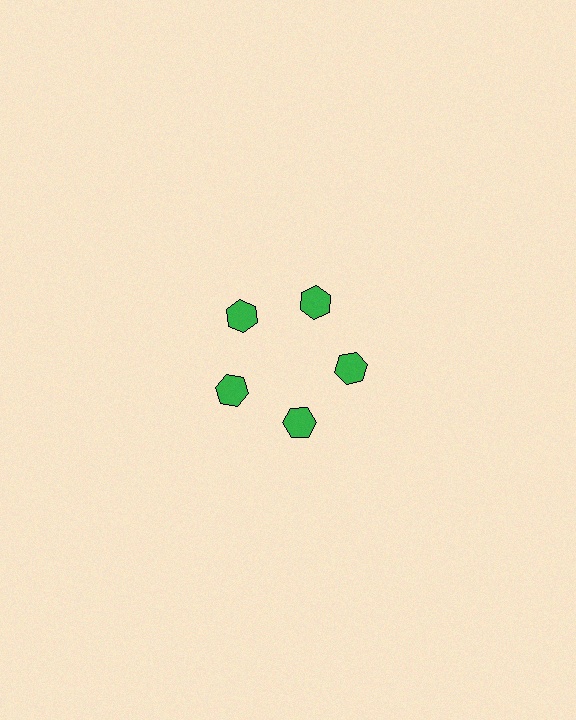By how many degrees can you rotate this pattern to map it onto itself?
The pattern maps onto itself every 72 degrees of rotation.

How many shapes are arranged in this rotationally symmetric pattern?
There are 5 shapes, arranged in 5 groups of 1.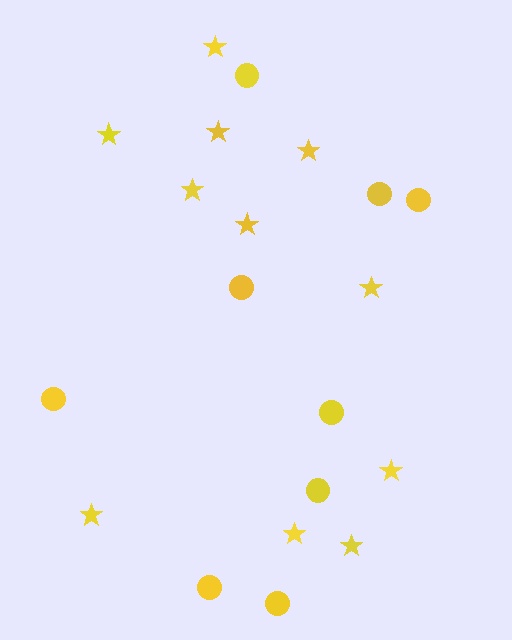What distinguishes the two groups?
There are 2 groups: one group of circles (9) and one group of stars (11).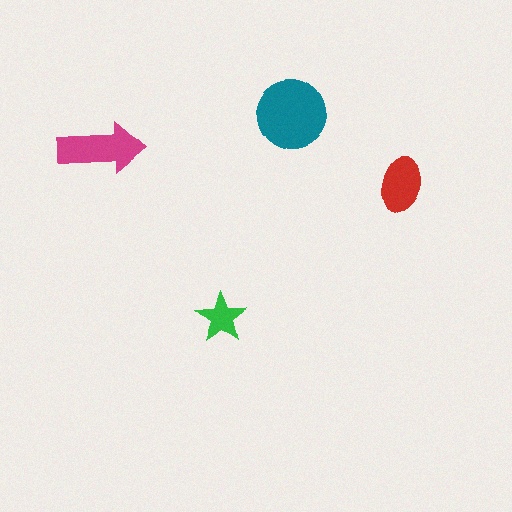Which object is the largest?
The teal circle.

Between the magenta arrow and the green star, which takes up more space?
The magenta arrow.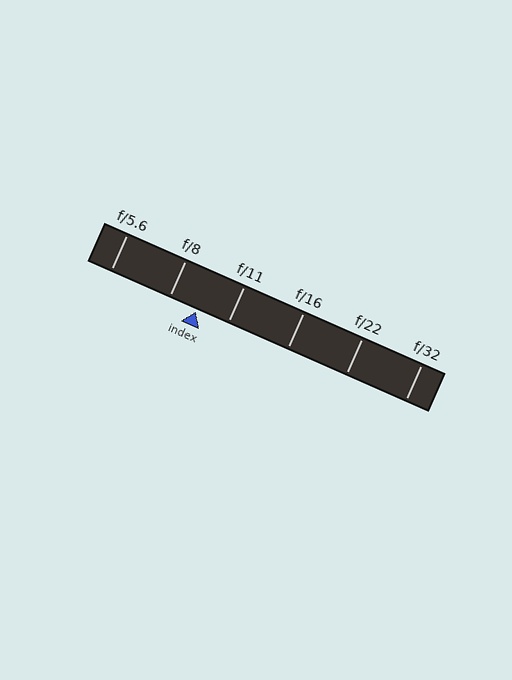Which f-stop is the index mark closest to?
The index mark is closest to f/8.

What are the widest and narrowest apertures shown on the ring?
The widest aperture shown is f/5.6 and the narrowest is f/32.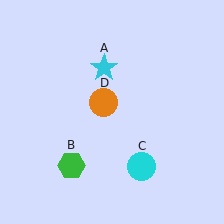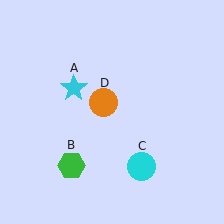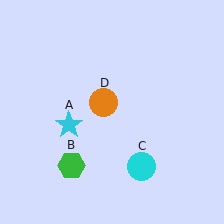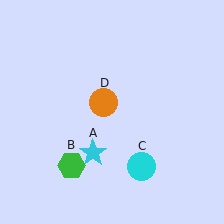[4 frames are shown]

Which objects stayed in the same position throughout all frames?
Green hexagon (object B) and cyan circle (object C) and orange circle (object D) remained stationary.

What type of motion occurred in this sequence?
The cyan star (object A) rotated counterclockwise around the center of the scene.